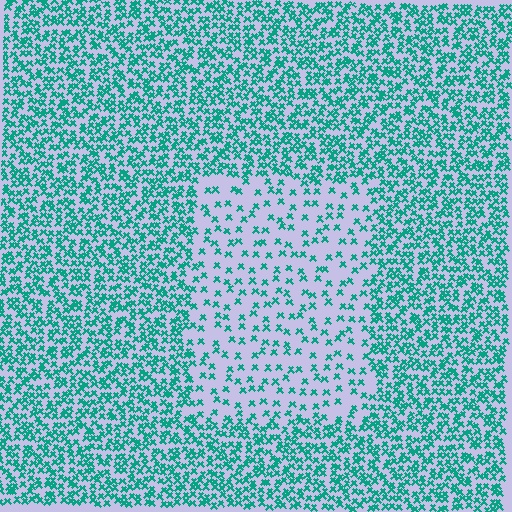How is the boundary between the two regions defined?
The boundary is defined by a change in element density (approximately 2.6x ratio). All elements are the same color, size, and shape.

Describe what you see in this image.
The image contains small teal elements arranged at two different densities. A rectangle-shaped region is visible where the elements are less densely packed than the surrounding area.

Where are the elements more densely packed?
The elements are more densely packed outside the rectangle boundary.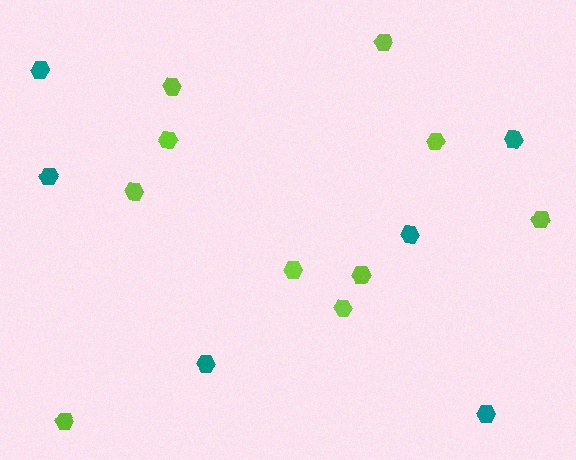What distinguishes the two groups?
There are 2 groups: one group of lime hexagons (10) and one group of teal hexagons (6).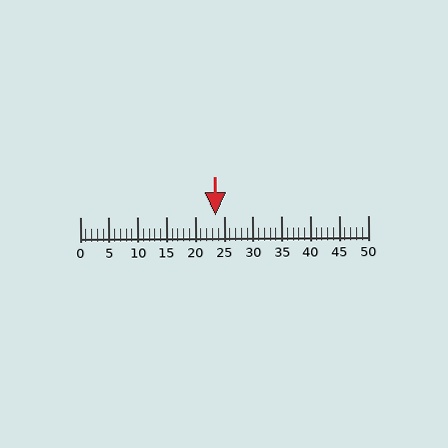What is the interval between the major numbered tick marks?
The major tick marks are spaced 5 units apart.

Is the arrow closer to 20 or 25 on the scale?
The arrow is closer to 25.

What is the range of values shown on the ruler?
The ruler shows values from 0 to 50.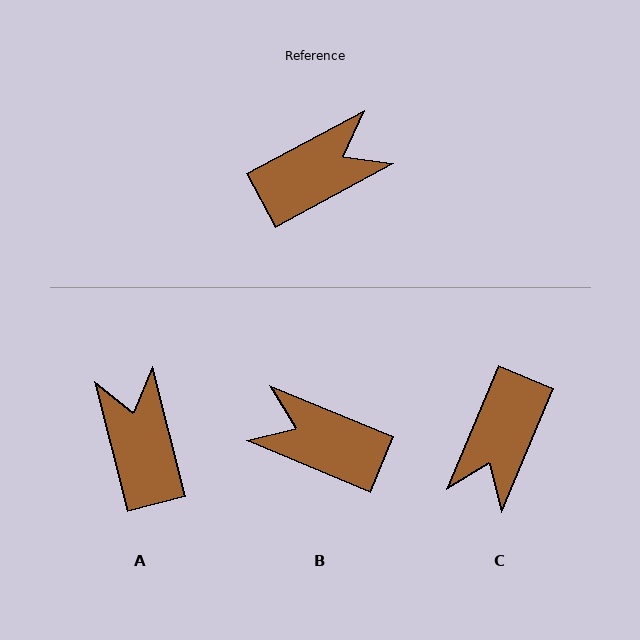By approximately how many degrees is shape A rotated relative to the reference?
Approximately 76 degrees counter-clockwise.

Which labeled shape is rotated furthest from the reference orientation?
C, about 141 degrees away.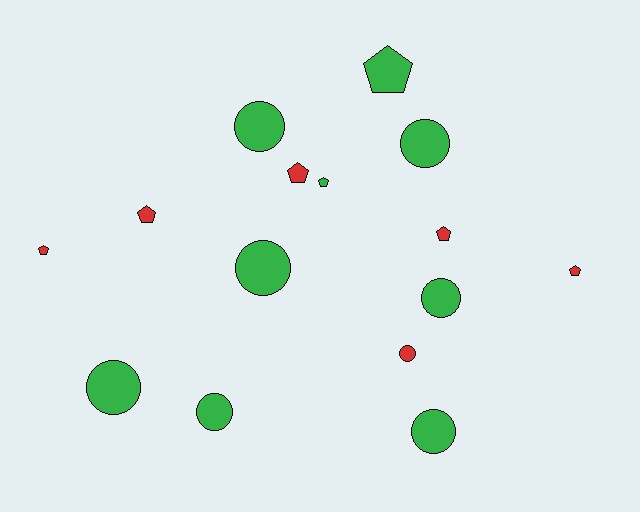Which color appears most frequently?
Green, with 9 objects.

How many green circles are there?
There are 7 green circles.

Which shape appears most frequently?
Circle, with 8 objects.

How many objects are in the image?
There are 15 objects.